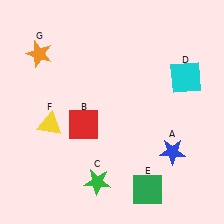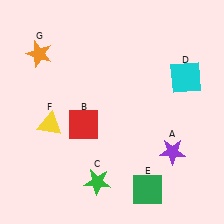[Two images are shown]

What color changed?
The star (A) changed from blue in Image 1 to purple in Image 2.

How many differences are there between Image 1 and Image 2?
There is 1 difference between the two images.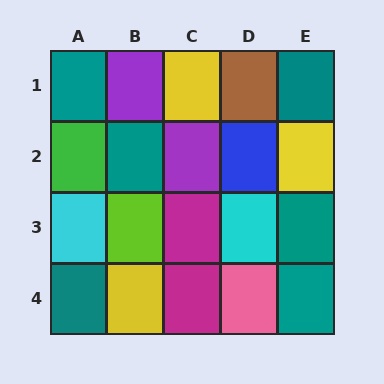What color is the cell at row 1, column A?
Teal.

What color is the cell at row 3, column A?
Cyan.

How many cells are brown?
1 cell is brown.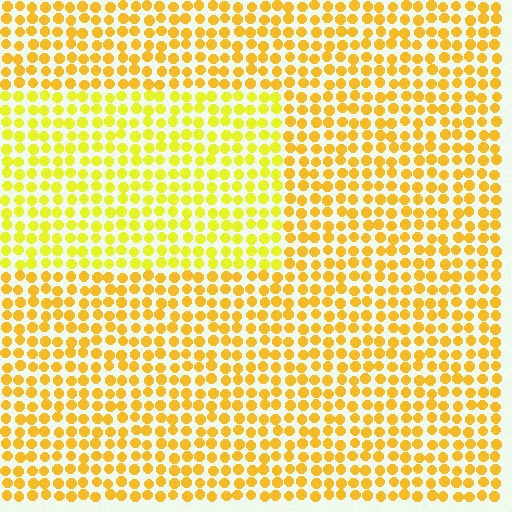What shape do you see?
I see a rectangle.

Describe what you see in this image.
The image is filled with small yellow elements in a uniform arrangement. A rectangle-shaped region is visible where the elements are tinted to a slightly different hue, forming a subtle color boundary.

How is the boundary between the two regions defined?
The boundary is defined purely by a slight shift in hue (about 21 degrees). Spacing, size, and orientation are identical on both sides.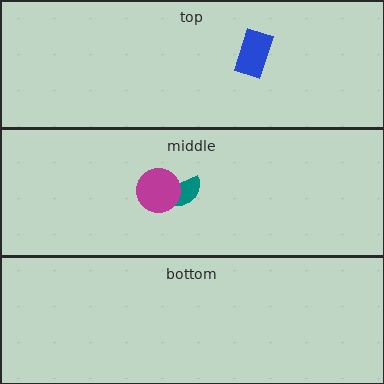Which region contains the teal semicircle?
The middle region.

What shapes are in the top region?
The blue rectangle.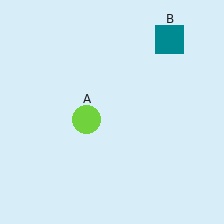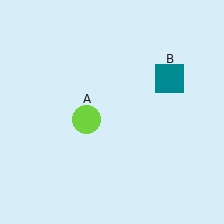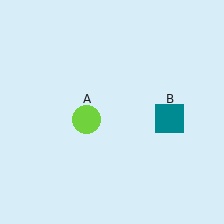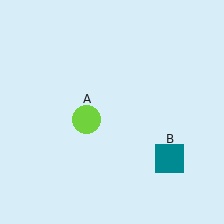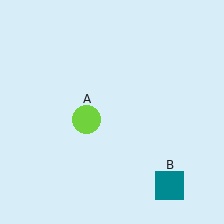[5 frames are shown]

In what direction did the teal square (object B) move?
The teal square (object B) moved down.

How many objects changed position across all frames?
1 object changed position: teal square (object B).